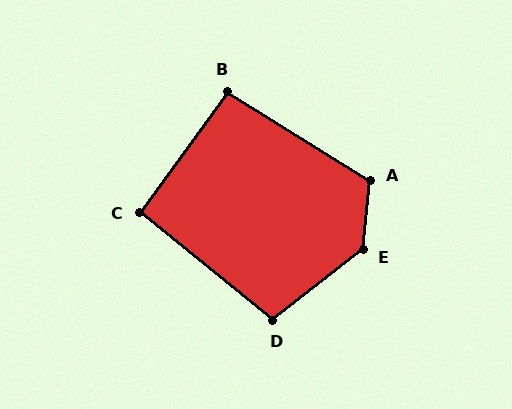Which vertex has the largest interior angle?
E, at approximately 133 degrees.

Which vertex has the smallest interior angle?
C, at approximately 93 degrees.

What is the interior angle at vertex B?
Approximately 94 degrees (approximately right).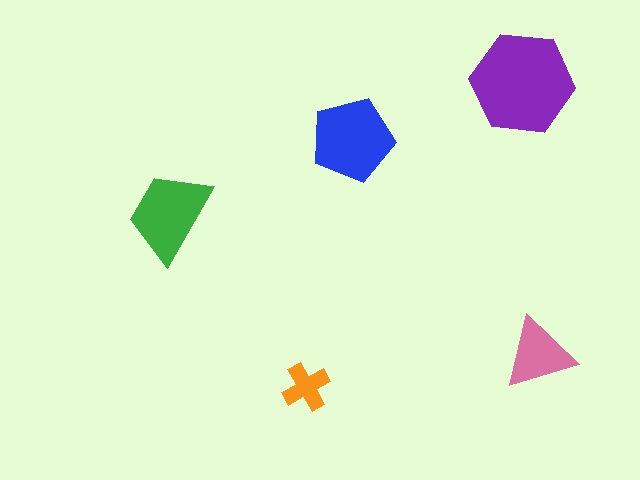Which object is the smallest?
The orange cross.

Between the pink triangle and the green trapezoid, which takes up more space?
The green trapezoid.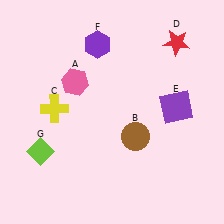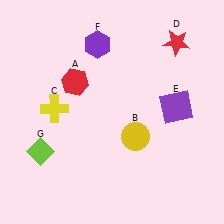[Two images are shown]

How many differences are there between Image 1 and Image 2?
There are 2 differences between the two images.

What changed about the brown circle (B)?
In Image 1, B is brown. In Image 2, it changed to yellow.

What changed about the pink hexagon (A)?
In Image 1, A is pink. In Image 2, it changed to red.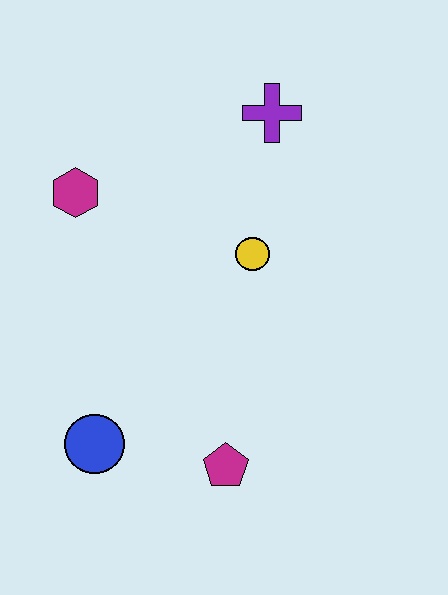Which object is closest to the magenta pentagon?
The blue circle is closest to the magenta pentagon.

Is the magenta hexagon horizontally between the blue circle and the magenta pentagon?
No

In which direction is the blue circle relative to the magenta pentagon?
The blue circle is to the left of the magenta pentagon.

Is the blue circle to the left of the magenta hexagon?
No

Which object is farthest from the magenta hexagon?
The magenta pentagon is farthest from the magenta hexagon.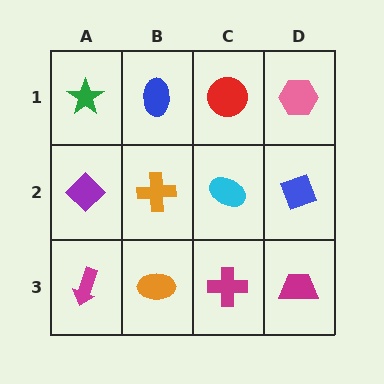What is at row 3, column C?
A magenta cross.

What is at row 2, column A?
A purple diamond.